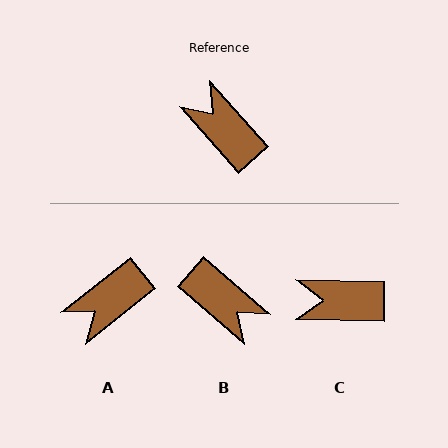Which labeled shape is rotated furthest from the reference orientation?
B, about 173 degrees away.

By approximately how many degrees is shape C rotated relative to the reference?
Approximately 47 degrees counter-clockwise.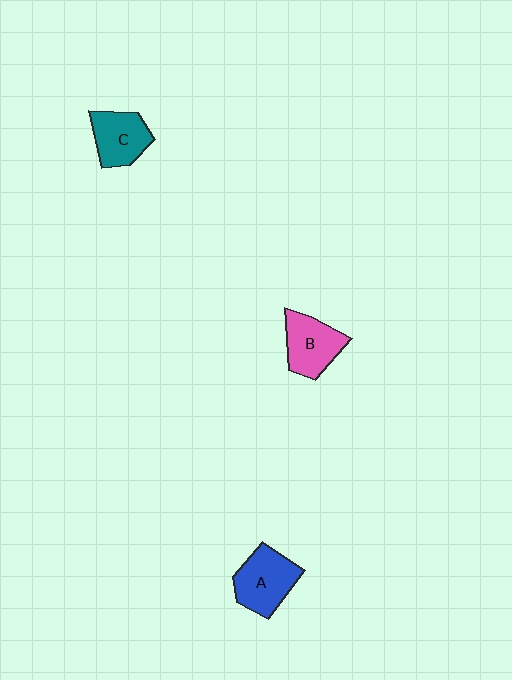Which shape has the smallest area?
Shape C (teal).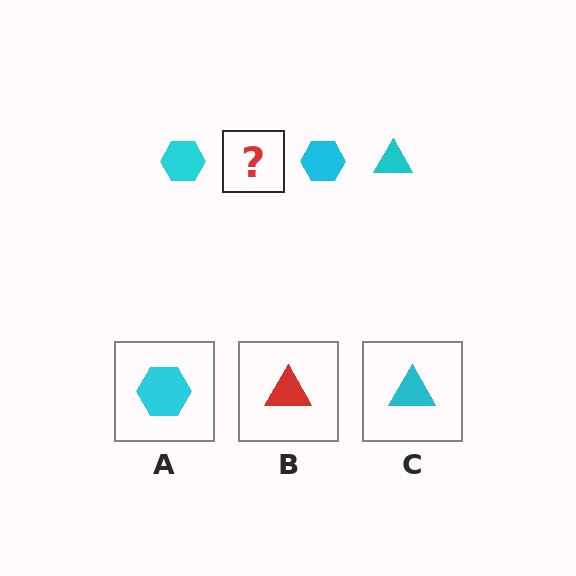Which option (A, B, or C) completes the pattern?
C.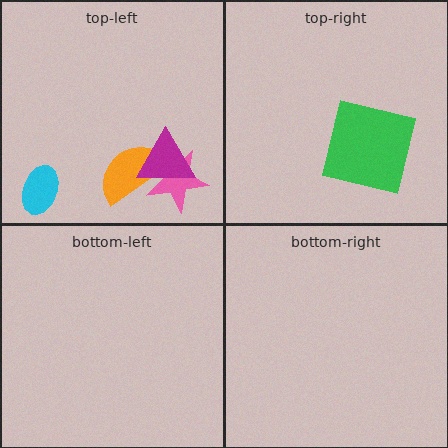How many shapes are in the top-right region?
1.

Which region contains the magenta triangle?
The top-left region.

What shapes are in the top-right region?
The green square.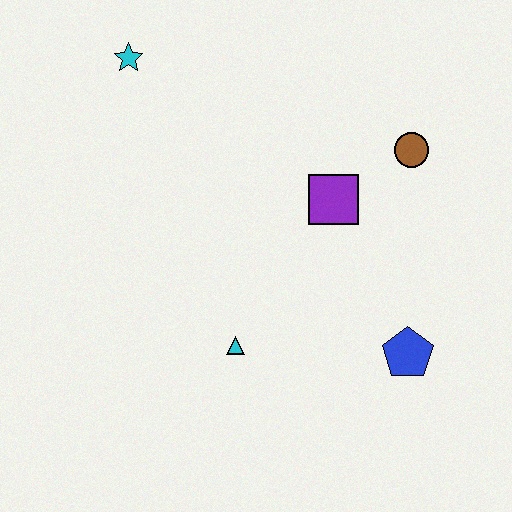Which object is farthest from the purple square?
The cyan star is farthest from the purple square.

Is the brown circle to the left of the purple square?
No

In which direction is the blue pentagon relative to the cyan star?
The blue pentagon is below the cyan star.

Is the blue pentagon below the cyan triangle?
Yes